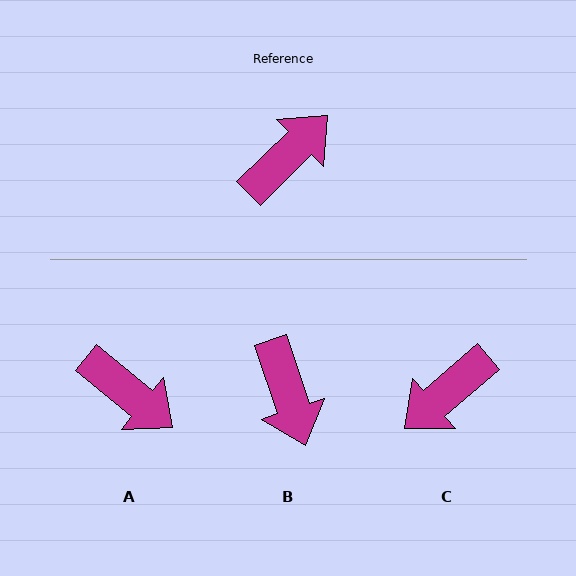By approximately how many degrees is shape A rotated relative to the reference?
Approximately 83 degrees clockwise.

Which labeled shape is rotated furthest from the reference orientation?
C, about 176 degrees away.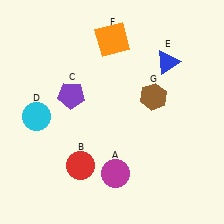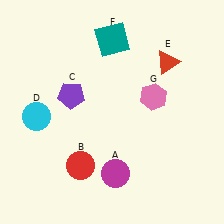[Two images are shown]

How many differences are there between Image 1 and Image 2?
There are 3 differences between the two images.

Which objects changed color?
E changed from blue to red. F changed from orange to teal. G changed from brown to pink.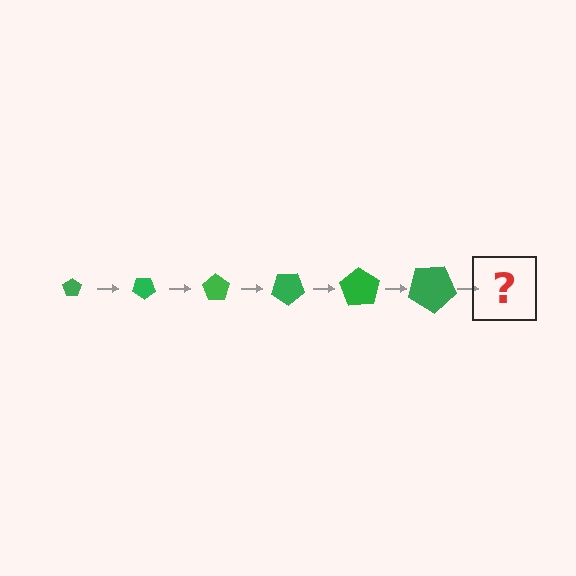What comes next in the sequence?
The next element should be a pentagon, larger than the previous one and rotated 210 degrees from the start.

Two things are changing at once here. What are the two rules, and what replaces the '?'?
The two rules are that the pentagon grows larger each step and it rotates 35 degrees each step. The '?' should be a pentagon, larger than the previous one and rotated 210 degrees from the start.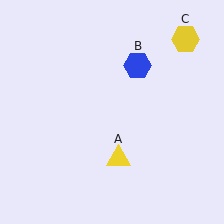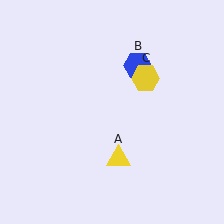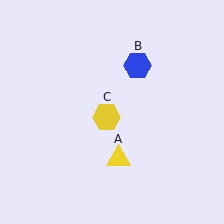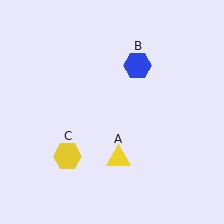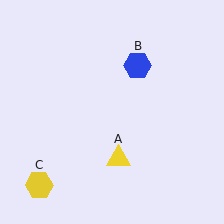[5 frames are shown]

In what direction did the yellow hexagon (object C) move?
The yellow hexagon (object C) moved down and to the left.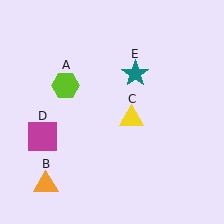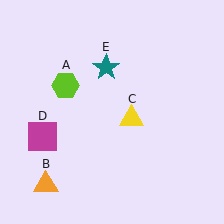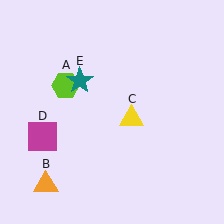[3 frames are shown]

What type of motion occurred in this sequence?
The teal star (object E) rotated counterclockwise around the center of the scene.